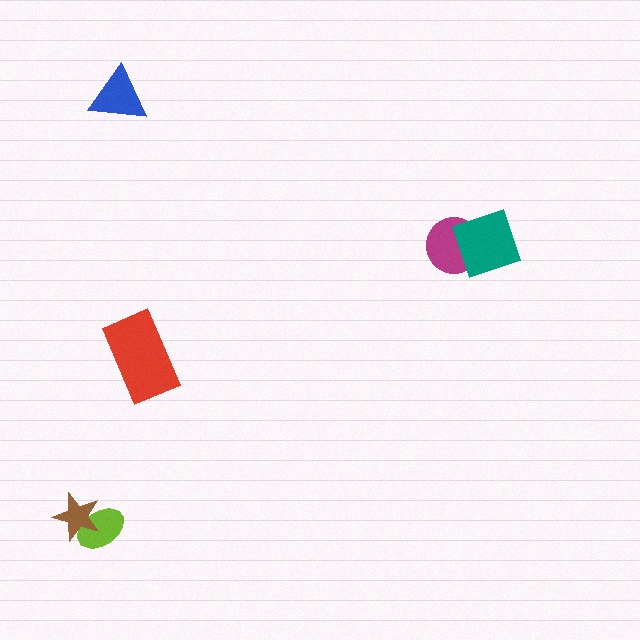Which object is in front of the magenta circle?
The teal diamond is in front of the magenta circle.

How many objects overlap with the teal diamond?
1 object overlaps with the teal diamond.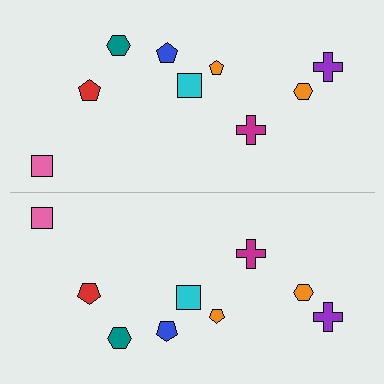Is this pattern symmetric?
Yes, this pattern has bilateral (reflection) symmetry.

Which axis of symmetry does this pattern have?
The pattern has a horizontal axis of symmetry running through the center of the image.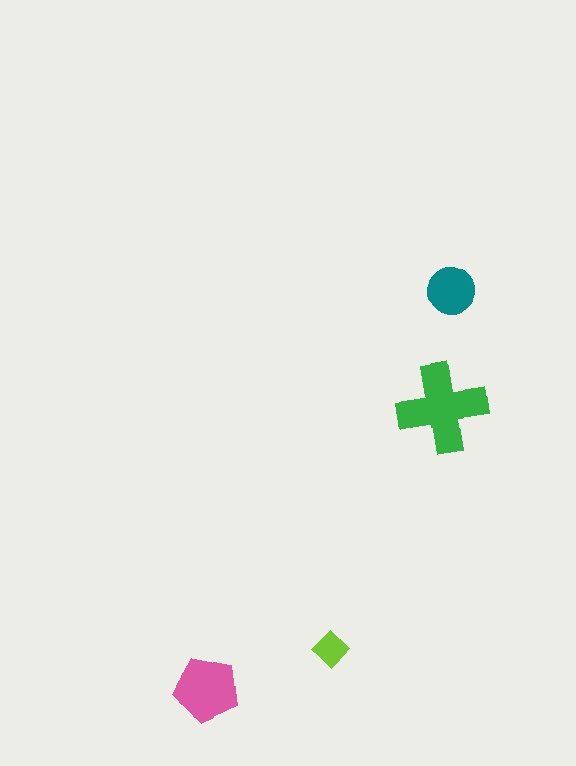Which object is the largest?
The green cross.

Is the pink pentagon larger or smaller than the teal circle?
Larger.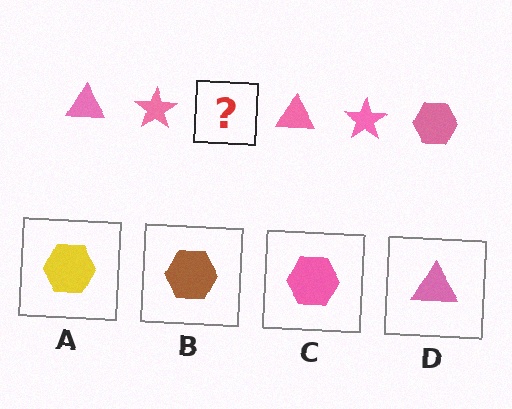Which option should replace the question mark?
Option C.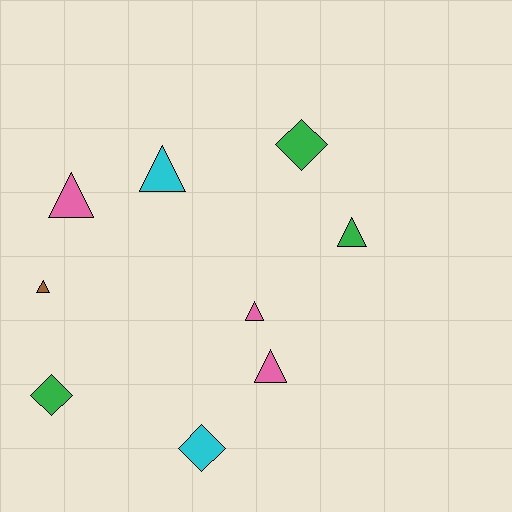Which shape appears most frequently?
Triangle, with 6 objects.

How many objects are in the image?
There are 9 objects.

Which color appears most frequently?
Pink, with 3 objects.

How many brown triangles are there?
There is 1 brown triangle.